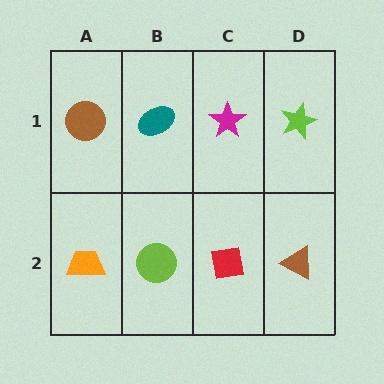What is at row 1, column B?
A teal ellipse.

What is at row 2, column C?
A red square.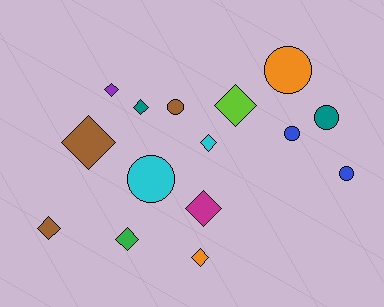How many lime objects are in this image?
There is 1 lime object.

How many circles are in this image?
There are 6 circles.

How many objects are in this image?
There are 15 objects.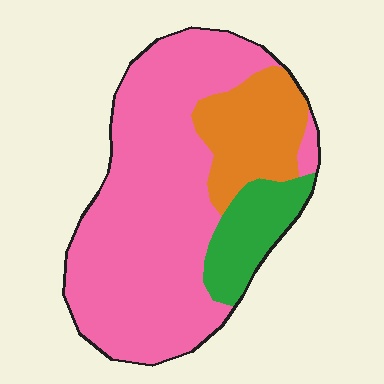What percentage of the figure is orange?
Orange covers roughly 20% of the figure.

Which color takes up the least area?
Green, at roughly 15%.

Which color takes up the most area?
Pink, at roughly 70%.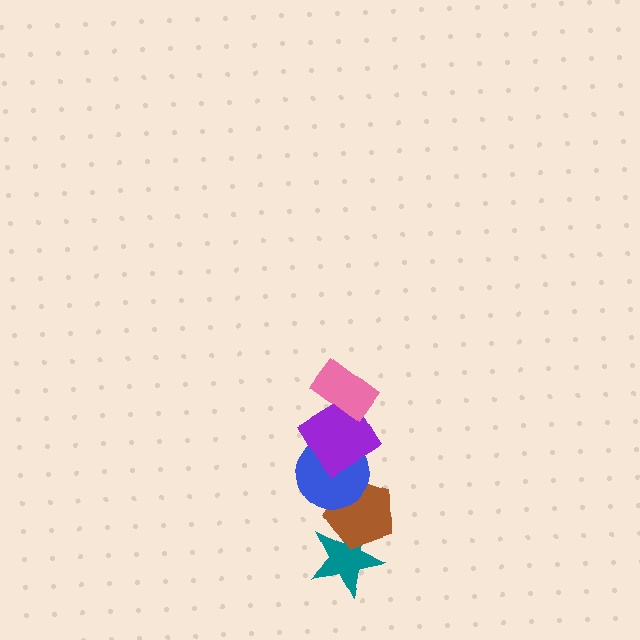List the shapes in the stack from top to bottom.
From top to bottom: the pink rectangle, the purple diamond, the blue circle, the brown pentagon, the teal star.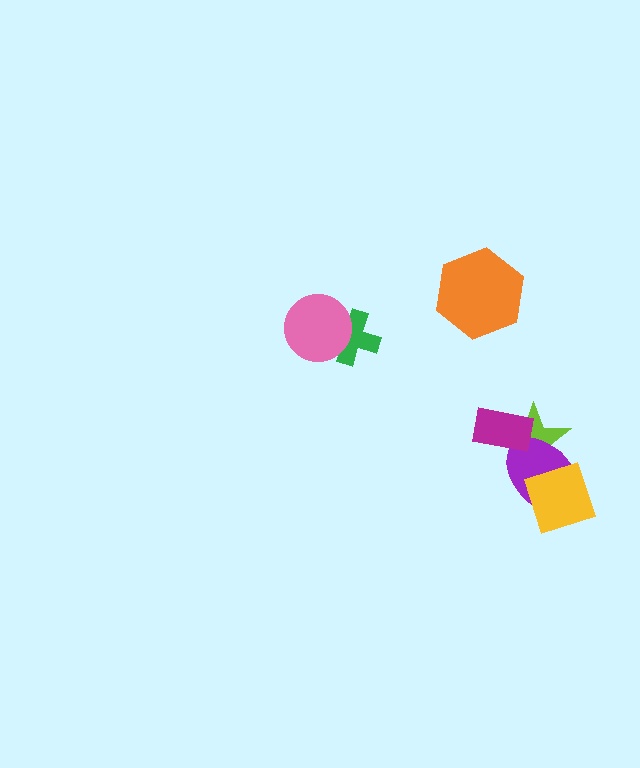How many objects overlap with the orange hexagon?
0 objects overlap with the orange hexagon.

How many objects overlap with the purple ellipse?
3 objects overlap with the purple ellipse.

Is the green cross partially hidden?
Yes, it is partially covered by another shape.